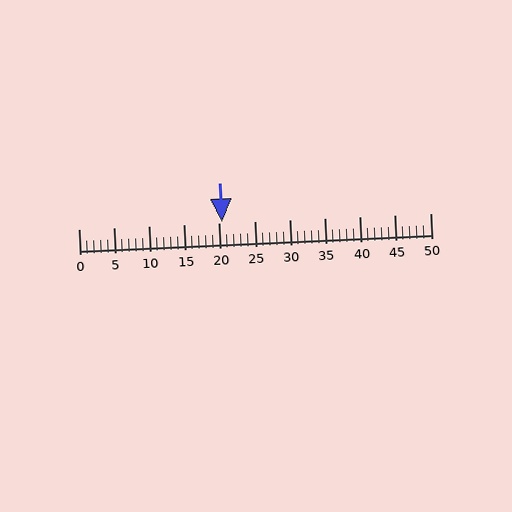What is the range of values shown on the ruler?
The ruler shows values from 0 to 50.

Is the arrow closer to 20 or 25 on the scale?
The arrow is closer to 20.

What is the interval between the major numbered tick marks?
The major tick marks are spaced 5 units apart.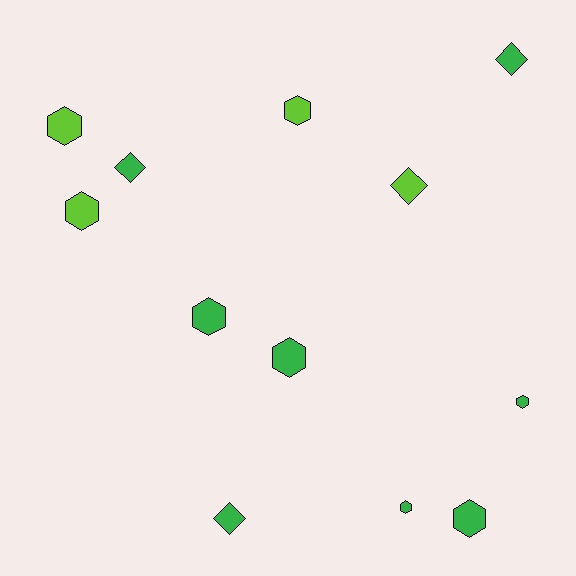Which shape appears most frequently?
Hexagon, with 8 objects.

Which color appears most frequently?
Green, with 8 objects.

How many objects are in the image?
There are 12 objects.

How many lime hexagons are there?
There are 3 lime hexagons.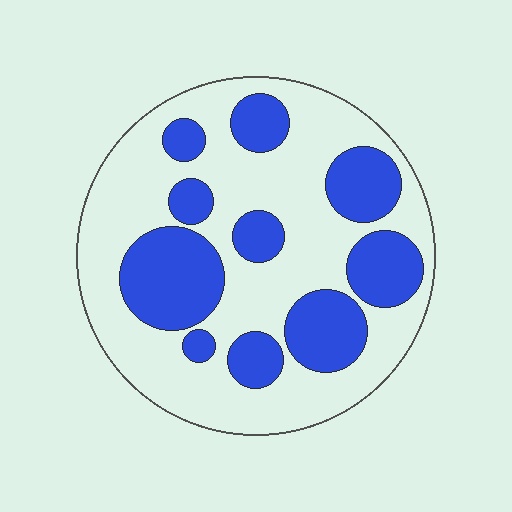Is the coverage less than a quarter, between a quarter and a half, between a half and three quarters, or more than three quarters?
Between a quarter and a half.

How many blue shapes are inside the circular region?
10.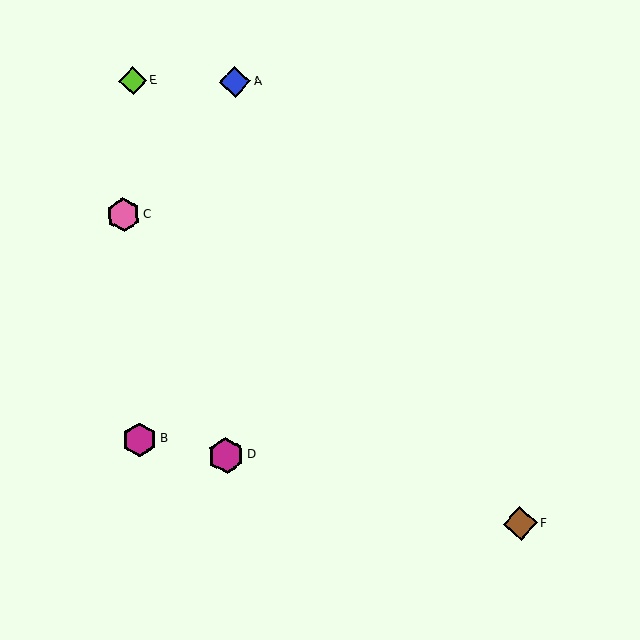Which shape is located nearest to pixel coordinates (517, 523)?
The brown diamond (labeled F) at (520, 524) is nearest to that location.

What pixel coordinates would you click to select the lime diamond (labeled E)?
Click at (132, 81) to select the lime diamond E.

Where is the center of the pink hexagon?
The center of the pink hexagon is at (123, 215).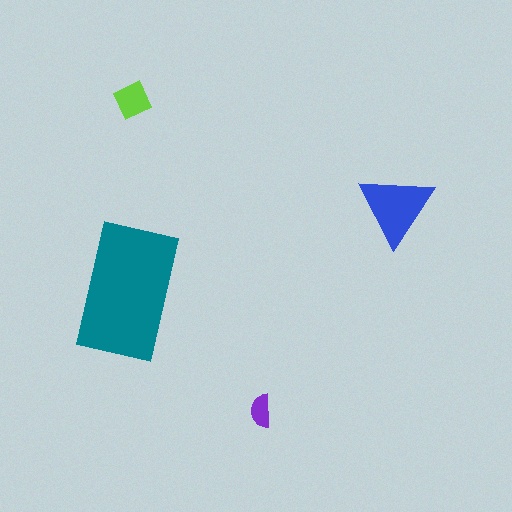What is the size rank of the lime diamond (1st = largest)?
3rd.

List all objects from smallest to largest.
The purple semicircle, the lime diamond, the blue triangle, the teal rectangle.